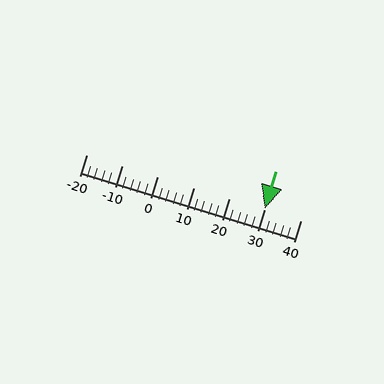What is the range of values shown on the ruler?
The ruler shows values from -20 to 40.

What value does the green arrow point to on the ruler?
The green arrow points to approximately 30.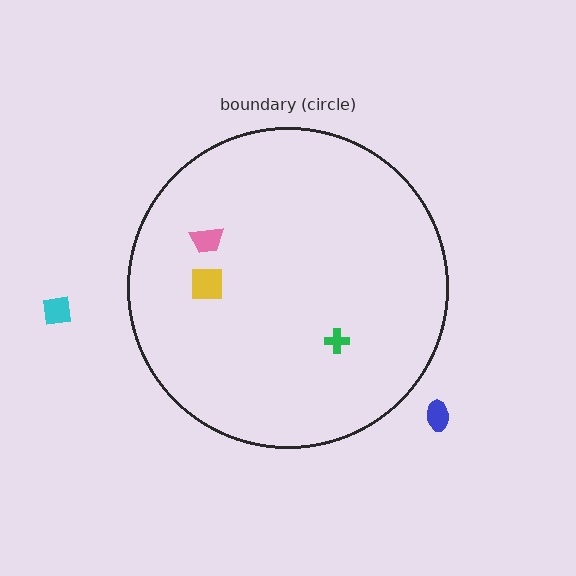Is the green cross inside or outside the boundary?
Inside.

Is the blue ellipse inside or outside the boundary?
Outside.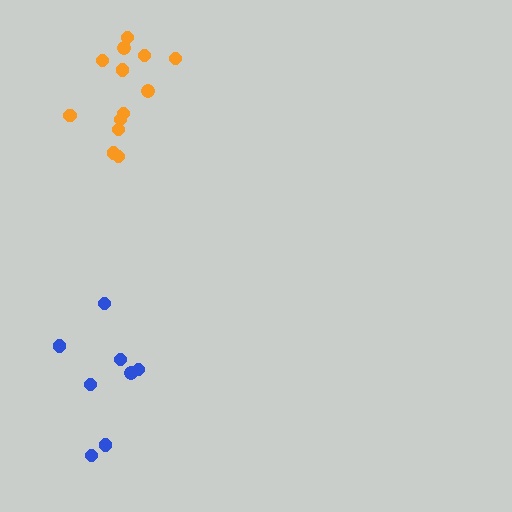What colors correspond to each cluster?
The clusters are colored: orange, blue.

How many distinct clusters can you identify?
There are 2 distinct clusters.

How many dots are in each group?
Group 1: 13 dots, Group 2: 8 dots (21 total).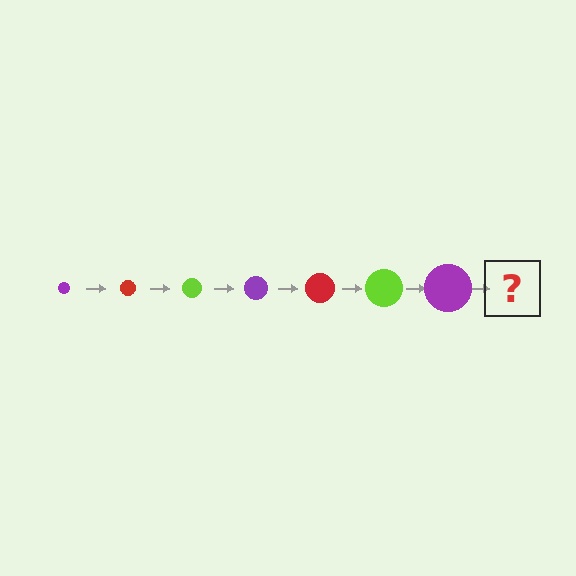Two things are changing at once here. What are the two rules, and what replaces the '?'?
The two rules are that the circle grows larger each step and the color cycles through purple, red, and lime. The '?' should be a red circle, larger than the previous one.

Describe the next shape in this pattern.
It should be a red circle, larger than the previous one.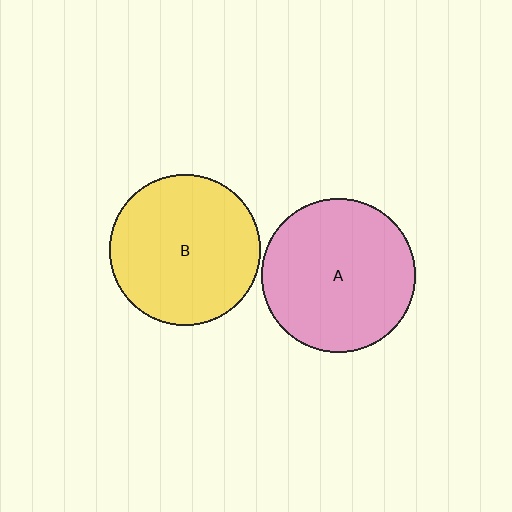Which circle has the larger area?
Circle A (pink).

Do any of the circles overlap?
No, none of the circles overlap.